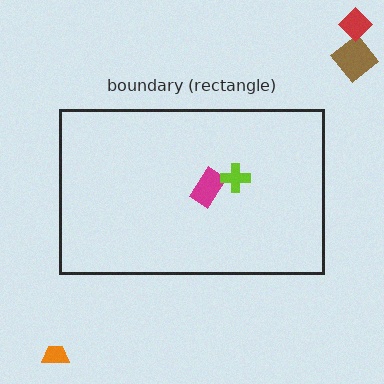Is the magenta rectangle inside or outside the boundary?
Inside.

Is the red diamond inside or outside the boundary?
Outside.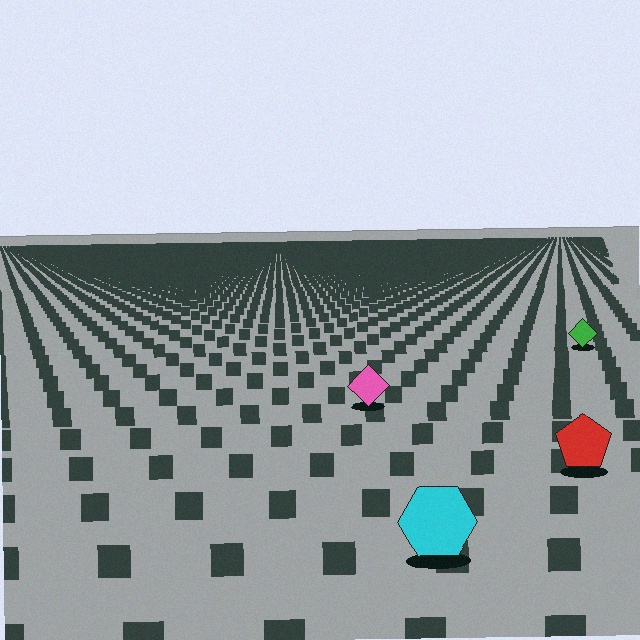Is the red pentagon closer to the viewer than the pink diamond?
Yes. The red pentagon is closer — you can tell from the texture gradient: the ground texture is coarser near it.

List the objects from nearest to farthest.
From nearest to farthest: the cyan hexagon, the red pentagon, the pink diamond, the green diamond.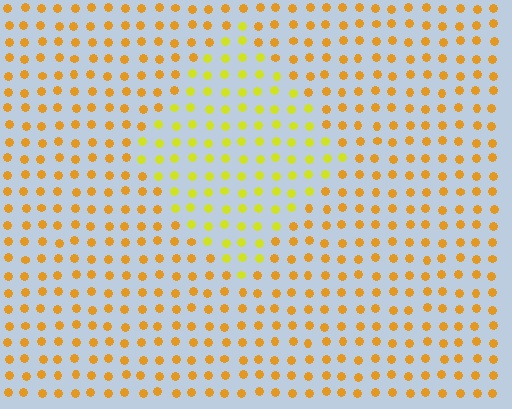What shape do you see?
I see a diamond.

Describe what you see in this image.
The image is filled with small orange elements in a uniform arrangement. A diamond-shaped region is visible where the elements are tinted to a slightly different hue, forming a subtle color boundary.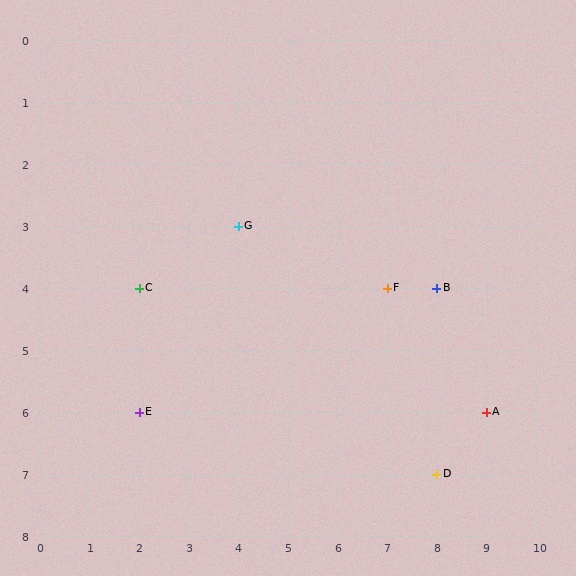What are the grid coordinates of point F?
Point F is at grid coordinates (7, 4).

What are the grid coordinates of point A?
Point A is at grid coordinates (9, 6).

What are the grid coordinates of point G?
Point G is at grid coordinates (4, 3).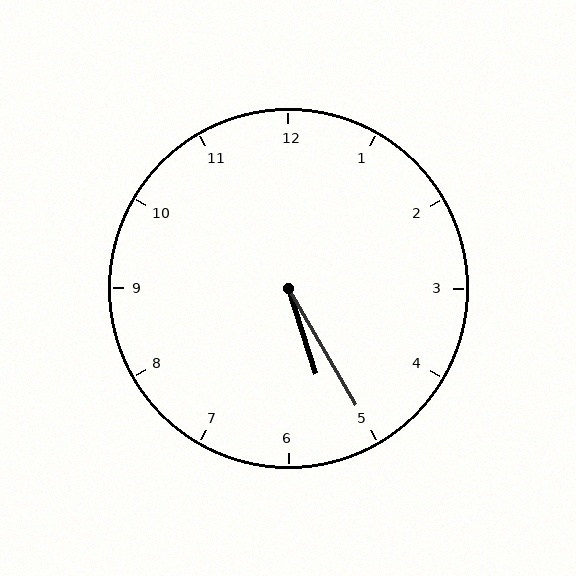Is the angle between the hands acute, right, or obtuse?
It is acute.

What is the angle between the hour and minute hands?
Approximately 12 degrees.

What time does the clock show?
5:25.